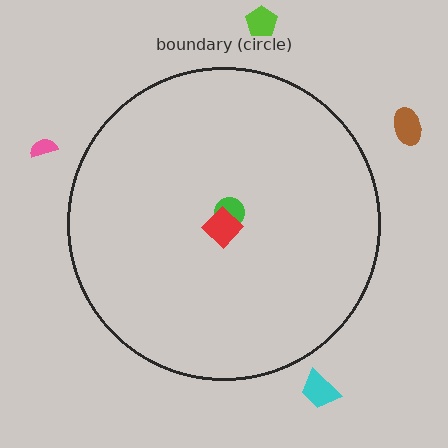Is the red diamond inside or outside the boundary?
Inside.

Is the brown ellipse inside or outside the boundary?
Outside.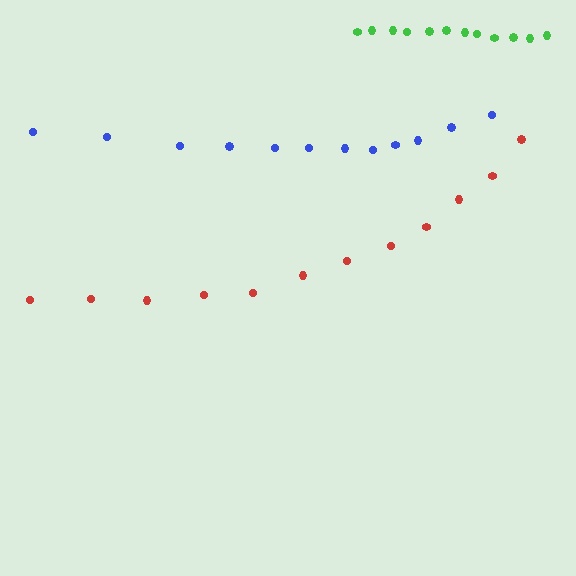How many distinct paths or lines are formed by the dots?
There are 3 distinct paths.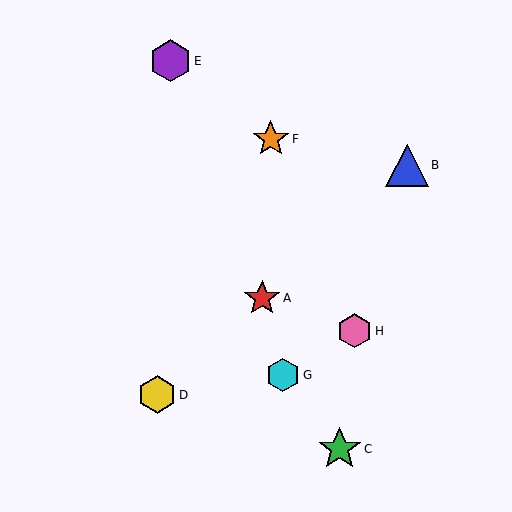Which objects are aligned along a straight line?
Objects A, B, D are aligned along a straight line.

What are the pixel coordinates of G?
Object G is at (283, 375).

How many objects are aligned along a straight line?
3 objects (A, B, D) are aligned along a straight line.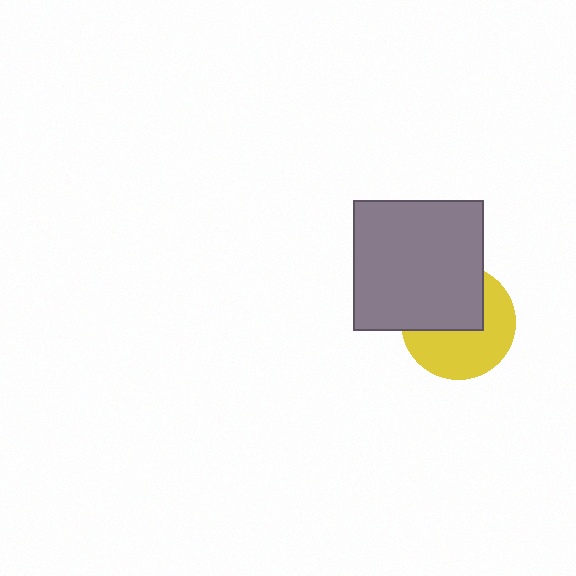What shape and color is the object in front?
The object in front is a gray square.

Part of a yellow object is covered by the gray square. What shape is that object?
It is a circle.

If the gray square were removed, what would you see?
You would see the complete yellow circle.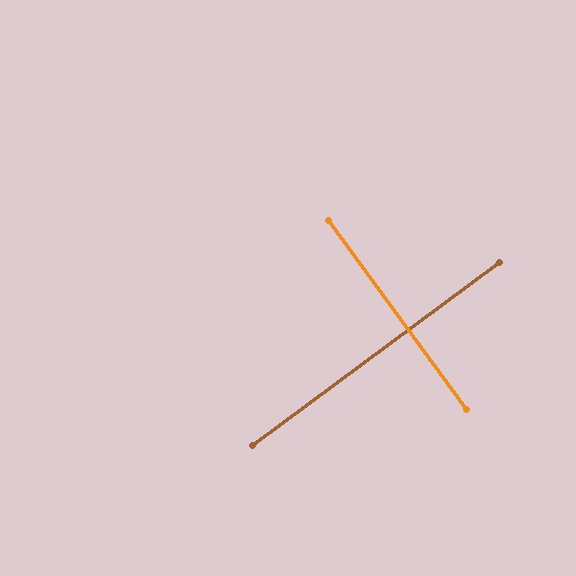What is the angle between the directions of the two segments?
Approximately 90 degrees.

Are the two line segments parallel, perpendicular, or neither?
Perpendicular — they meet at approximately 90°.